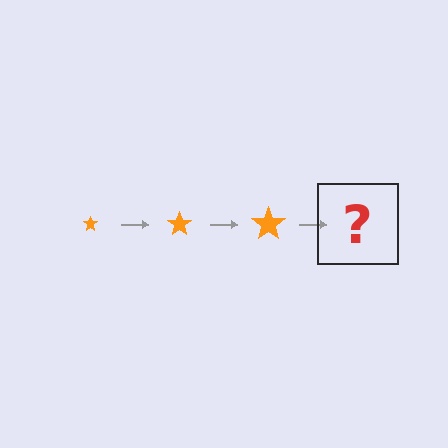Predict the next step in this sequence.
The next step is an orange star, larger than the previous one.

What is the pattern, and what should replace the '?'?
The pattern is that the star gets progressively larger each step. The '?' should be an orange star, larger than the previous one.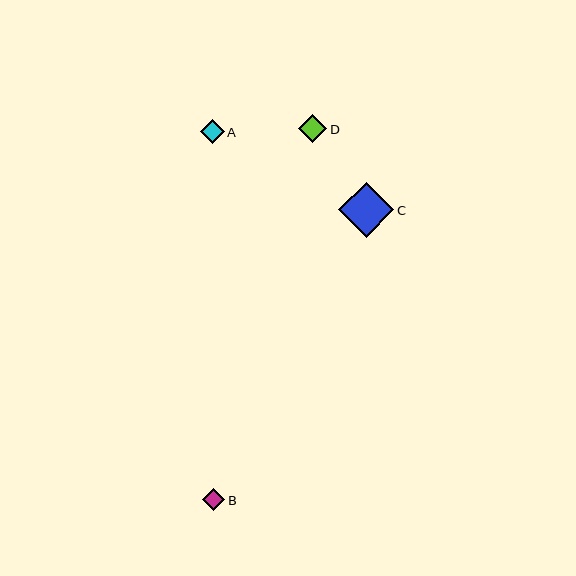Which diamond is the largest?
Diamond C is the largest with a size of approximately 55 pixels.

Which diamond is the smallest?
Diamond B is the smallest with a size of approximately 22 pixels.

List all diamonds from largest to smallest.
From largest to smallest: C, D, A, B.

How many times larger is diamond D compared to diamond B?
Diamond D is approximately 1.3 times the size of diamond B.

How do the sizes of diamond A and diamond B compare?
Diamond A and diamond B are approximately the same size.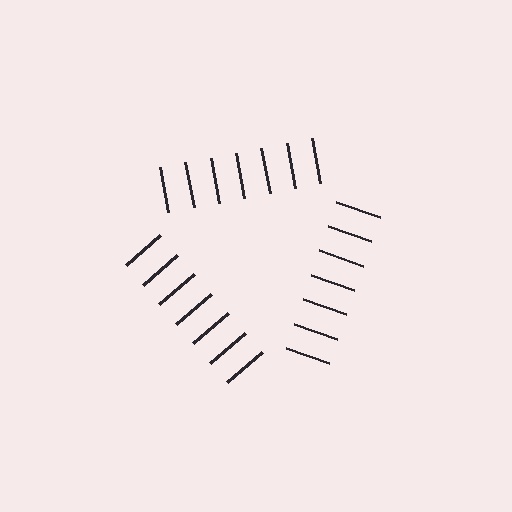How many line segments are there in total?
21 — 7 along each of the 3 edges.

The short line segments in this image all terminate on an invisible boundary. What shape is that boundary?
An illusory triangle — the line segments terminate on its edges but no continuous stroke is drawn.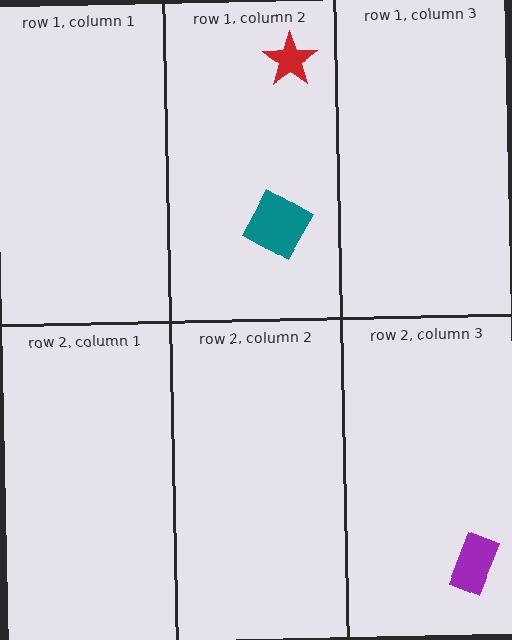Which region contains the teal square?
The row 1, column 2 region.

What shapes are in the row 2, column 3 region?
The purple rectangle.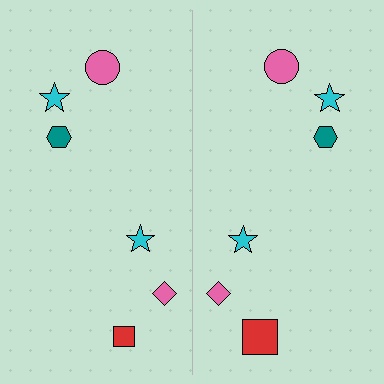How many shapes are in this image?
There are 12 shapes in this image.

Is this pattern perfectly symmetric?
No, the pattern is not perfectly symmetric. The red square on the right side has a different size than its mirror counterpart.